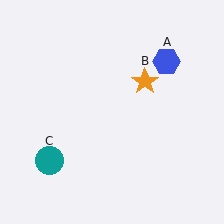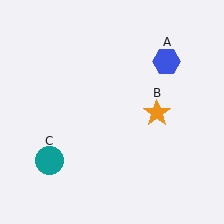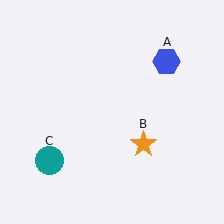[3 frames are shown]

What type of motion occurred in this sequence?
The orange star (object B) rotated clockwise around the center of the scene.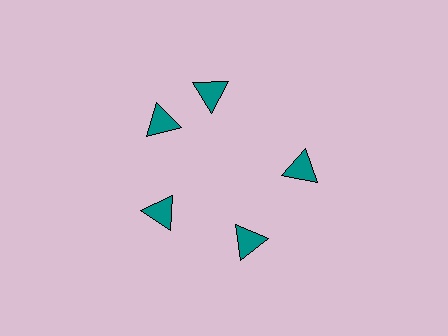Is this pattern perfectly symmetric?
No. The 5 teal triangles are arranged in a ring, but one element near the 1 o'clock position is rotated out of alignment along the ring, breaking the 5-fold rotational symmetry.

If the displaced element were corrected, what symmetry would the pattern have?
It would have 5-fold rotational symmetry — the pattern would map onto itself every 72 degrees.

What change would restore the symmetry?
The symmetry would be restored by rotating it back into even spacing with its neighbors so that all 5 triangles sit at equal angles and equal distance from the center.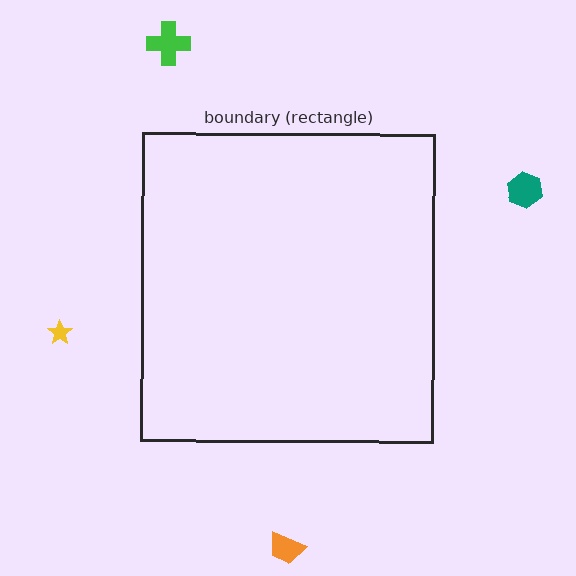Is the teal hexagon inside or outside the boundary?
Outside.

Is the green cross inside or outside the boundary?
Outside.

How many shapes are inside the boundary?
0 inside, 4 outside.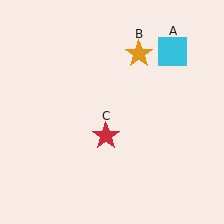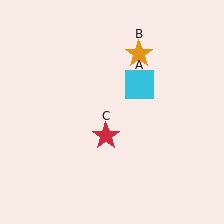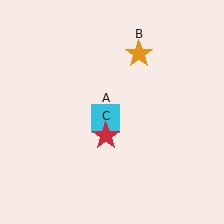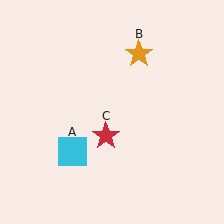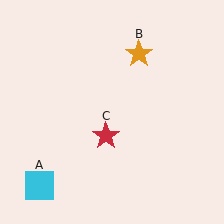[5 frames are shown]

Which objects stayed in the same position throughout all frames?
Orange star (object B) and red star (object C) remained stationary.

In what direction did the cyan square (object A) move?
The cyan square (object A) moved down and to the left.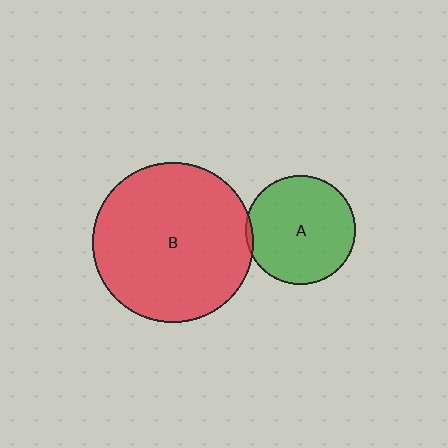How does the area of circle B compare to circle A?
Approximately 2.1 times.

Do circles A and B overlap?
Yes.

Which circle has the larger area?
Circle B (red).